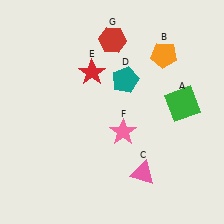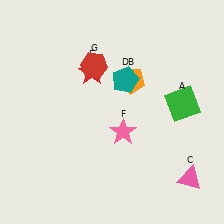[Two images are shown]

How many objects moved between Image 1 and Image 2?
3 objects moved between the two images.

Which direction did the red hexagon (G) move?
The red hexagon (G) moved down.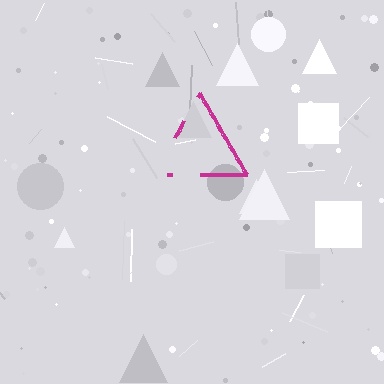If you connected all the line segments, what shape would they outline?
They would outline a triangle.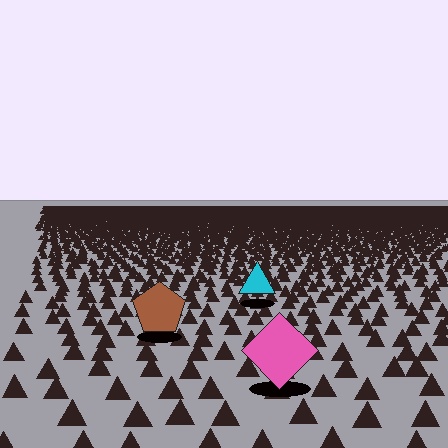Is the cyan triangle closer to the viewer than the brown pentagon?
No. The brown pentagon is closer — you can tell from the texture gradient: the ground texture is coarser near it.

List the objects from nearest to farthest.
From nearest to farthest: the pink diamond, the brown pentagon, the cyan triangle.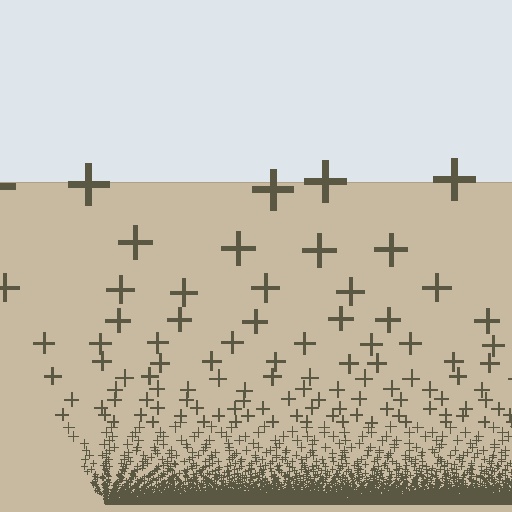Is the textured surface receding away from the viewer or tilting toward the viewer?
The surface appears to tilt toward the viewer. Texture elements get larger and sparser toward the top.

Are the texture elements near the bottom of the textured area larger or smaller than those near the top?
Smaller. The gradient is inverted — elements near the bottom are smaller and denser.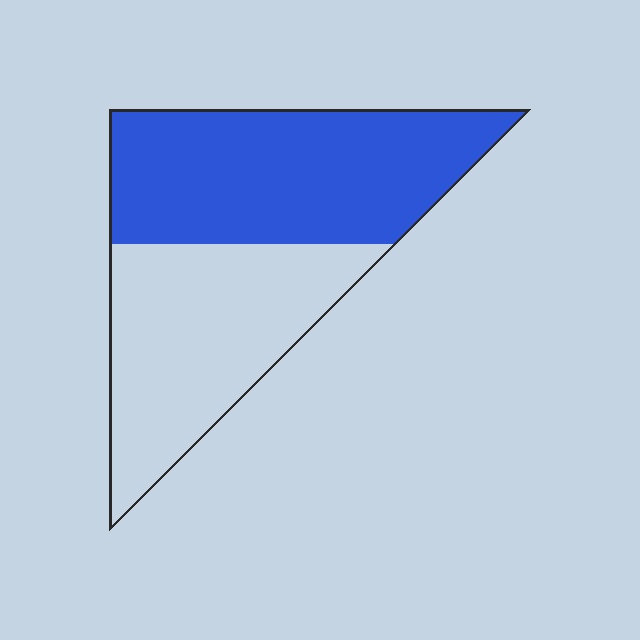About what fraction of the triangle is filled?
About one half (1/2).